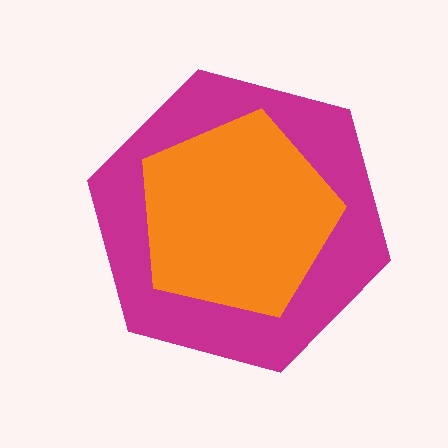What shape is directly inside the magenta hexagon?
The orange pentagon.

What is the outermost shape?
The magenta hexagon.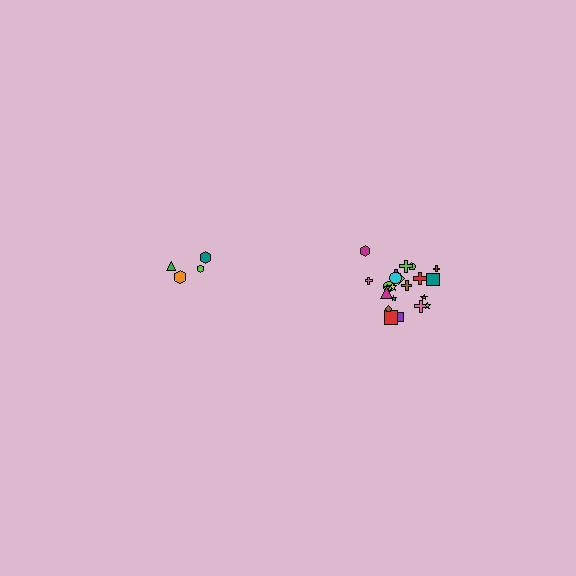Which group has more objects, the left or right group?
The right group.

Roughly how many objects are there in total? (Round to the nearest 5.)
Roughly 25 objects in total.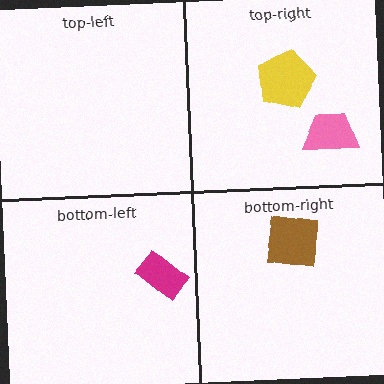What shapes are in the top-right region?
The yellow pentagon, the pink trapezoid.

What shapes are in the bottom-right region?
The brown square.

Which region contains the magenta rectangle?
The bottom-left region.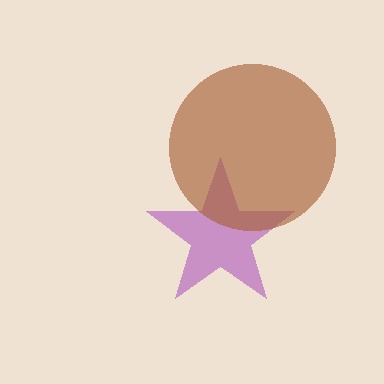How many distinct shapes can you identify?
There are 2 distinct shapes: a purple star, a brown circle.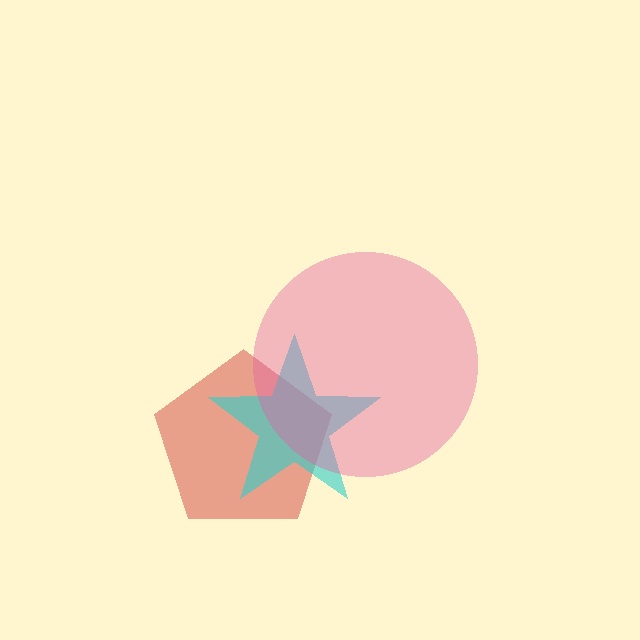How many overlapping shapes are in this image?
There are 3 overlapping shapes in the image.